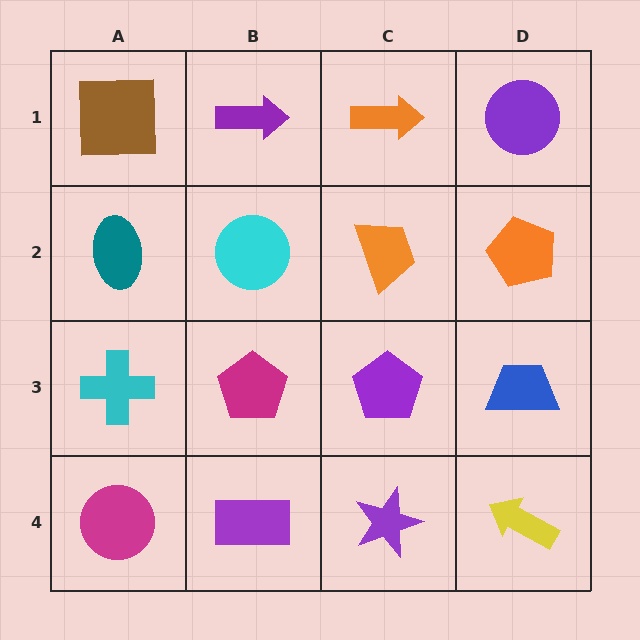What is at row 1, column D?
A purple circle.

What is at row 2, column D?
An orange pentagon.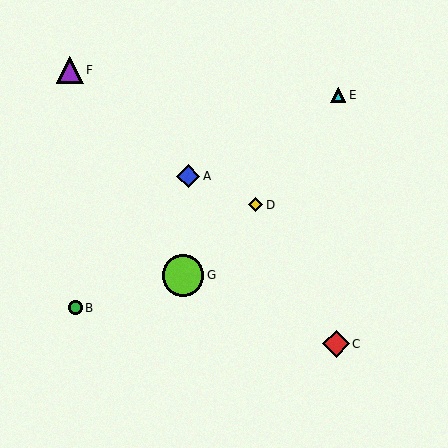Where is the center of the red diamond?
The center of the red diamond is at (336, 344).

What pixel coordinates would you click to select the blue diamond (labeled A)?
Click at (188, 176) to select the blue diamond A.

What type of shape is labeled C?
Shape C is a red diamond.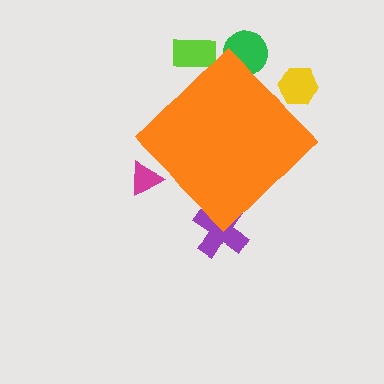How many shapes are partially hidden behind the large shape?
5 shapes are partially hidden.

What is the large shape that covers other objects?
An orange diamond.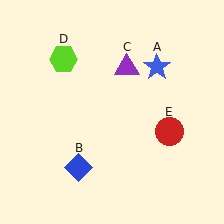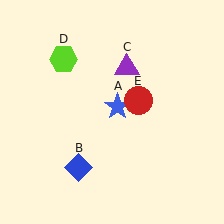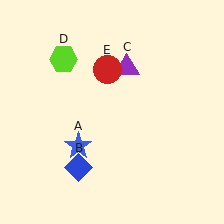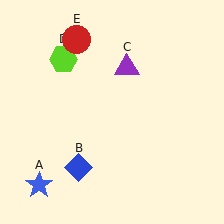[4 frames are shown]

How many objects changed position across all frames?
2 objects changed position: blue star (object A), red circle (object E).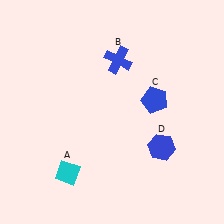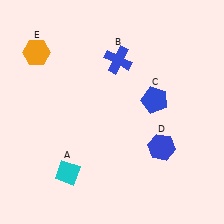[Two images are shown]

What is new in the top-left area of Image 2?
An orange hexagon (E) was added in the top-left area of Image 2.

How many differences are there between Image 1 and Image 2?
There is 1 difference between the two images.